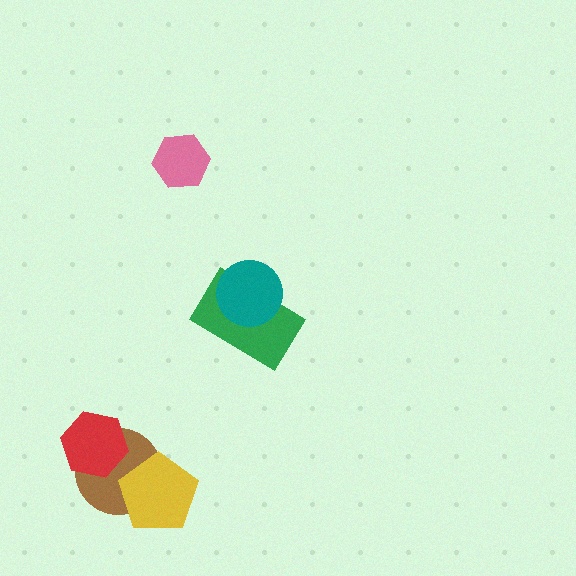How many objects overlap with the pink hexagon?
0 objects overlap with the pink hexagon.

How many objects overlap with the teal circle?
1 object overlaps with the teal circle.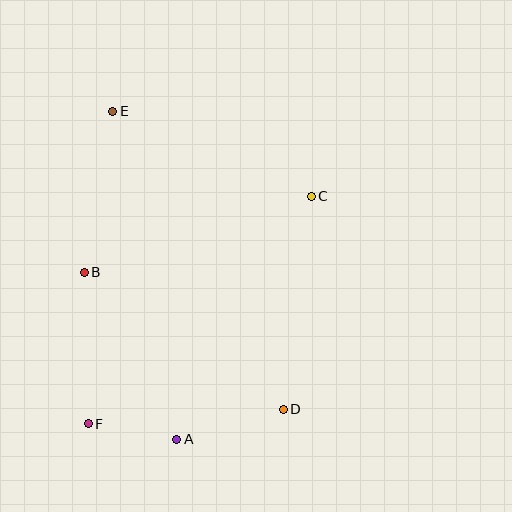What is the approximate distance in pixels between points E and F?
The distance between E and F is approximately 314 pixels.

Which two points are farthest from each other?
Points D and E are farthest from each other.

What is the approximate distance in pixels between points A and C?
The distance between A and C is approximately 278 pixels.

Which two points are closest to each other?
Points A and F are closest to each other.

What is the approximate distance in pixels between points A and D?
The distance between A and D is approximately 111 pixels.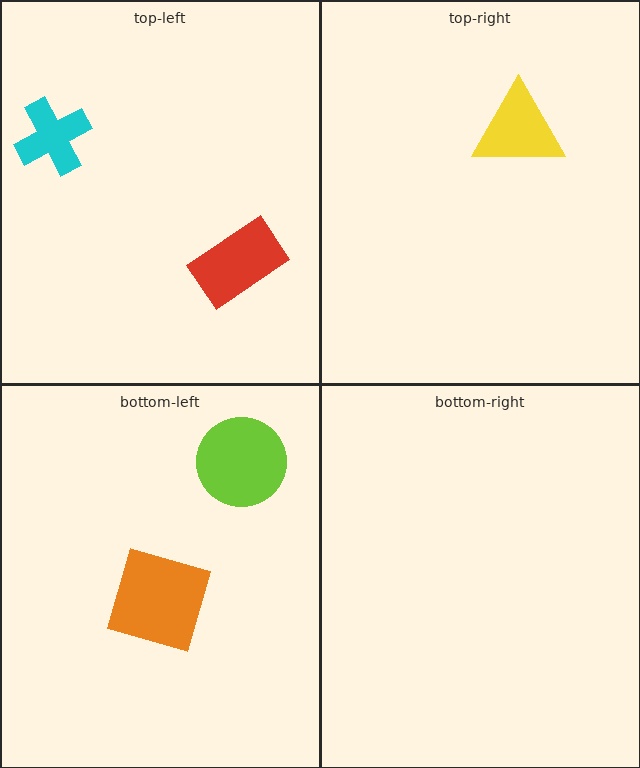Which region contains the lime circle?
The bottom-left region.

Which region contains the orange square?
The bottom-left region.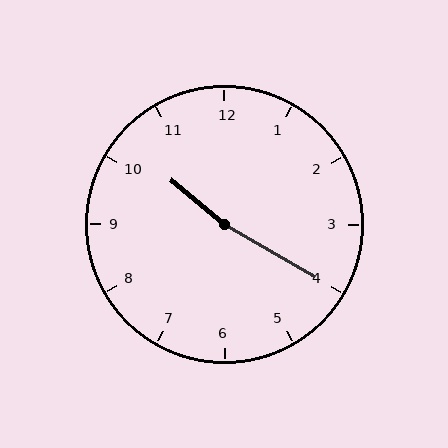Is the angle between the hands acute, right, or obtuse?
It is obtuse.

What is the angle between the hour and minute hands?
Approximately 170 degrees.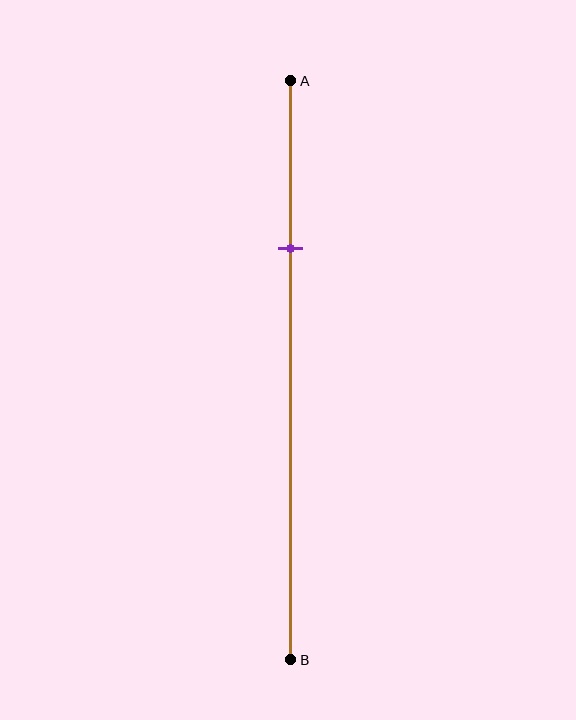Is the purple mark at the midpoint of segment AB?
No, the mark is at about 30% from A, not at the 50% midpoint.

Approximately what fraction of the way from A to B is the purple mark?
The purple mark is approximately 30% of the way from A to B.